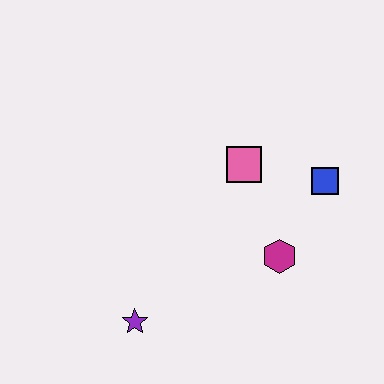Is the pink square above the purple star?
Yes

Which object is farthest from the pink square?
The purple star is farthest from the pink square.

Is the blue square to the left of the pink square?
No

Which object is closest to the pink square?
The blue square is closest to the pink square.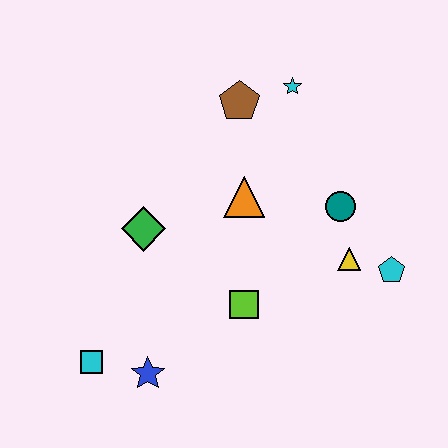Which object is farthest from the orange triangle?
The cyan square is farthest from the orange triangle.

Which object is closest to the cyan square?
The blue star is closest to the cyan square.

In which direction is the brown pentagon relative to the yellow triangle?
The brown pentagon is above the yellow triangle.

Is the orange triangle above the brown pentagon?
No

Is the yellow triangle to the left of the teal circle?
No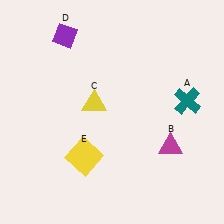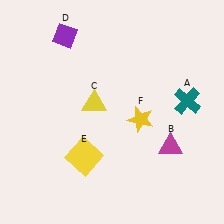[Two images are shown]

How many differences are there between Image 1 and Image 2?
There is 1 difference between the two images.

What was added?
A yellow star (F) was added in Image 2.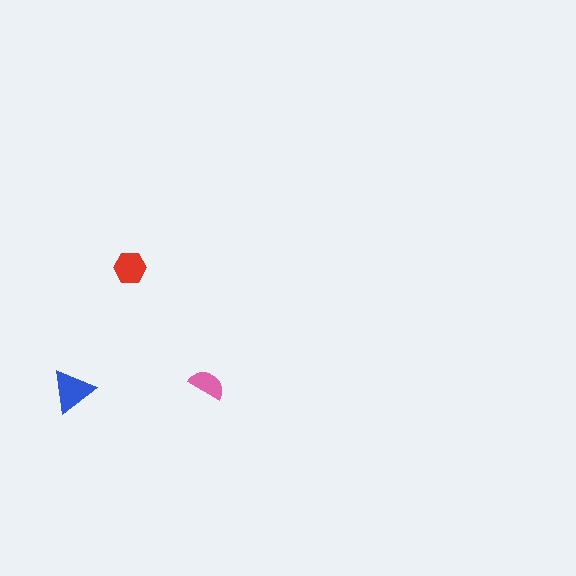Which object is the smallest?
The pink semicircle.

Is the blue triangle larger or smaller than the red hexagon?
Larger.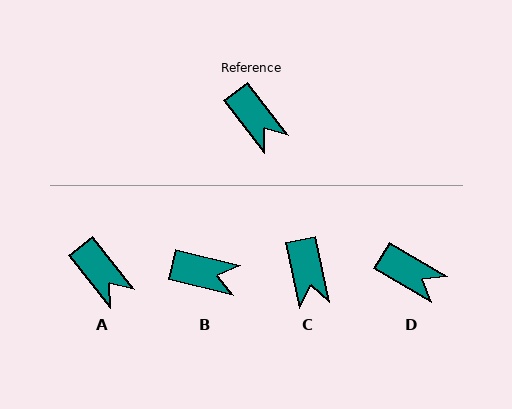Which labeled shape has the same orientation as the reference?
A.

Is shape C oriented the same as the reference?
No, it is off by about 26 degrees.